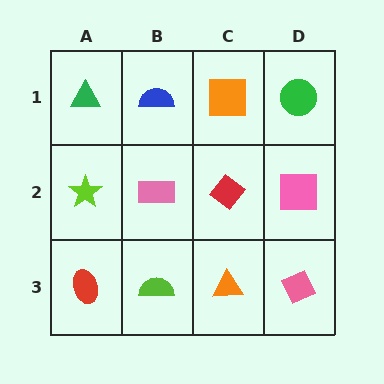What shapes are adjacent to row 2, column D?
A green circle (row 1, column D), a pink diamond (row 3, column D), a red diamond (row 2, column C).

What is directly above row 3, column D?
A pink square.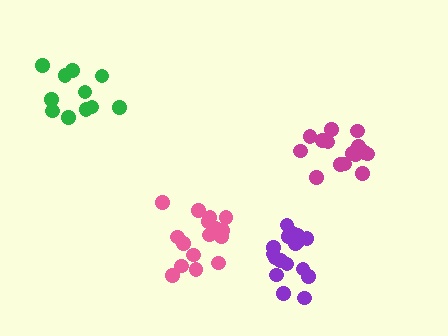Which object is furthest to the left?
The green cluster is leftmost.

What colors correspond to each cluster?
The clusters are colored: purple, green, magenta, pink.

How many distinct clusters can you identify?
There are 4 distinct clusters.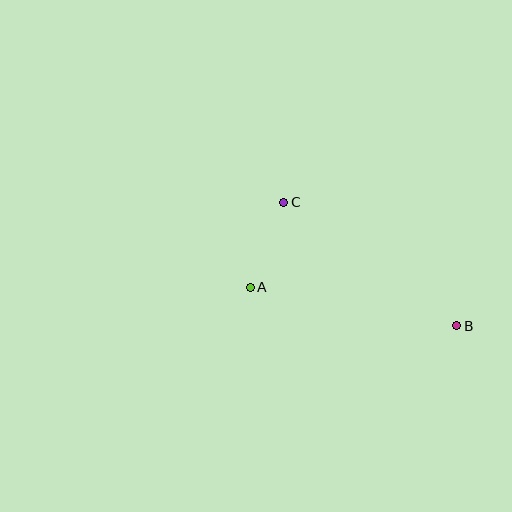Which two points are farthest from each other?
Points B and C are farthest from each other.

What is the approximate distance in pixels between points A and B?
The distance between A and B is approximately 210 pixels.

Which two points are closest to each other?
Points A and C are closest to each other.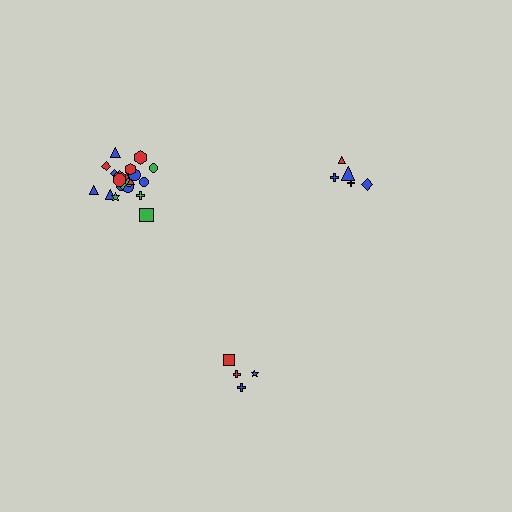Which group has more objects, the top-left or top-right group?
The top-left group.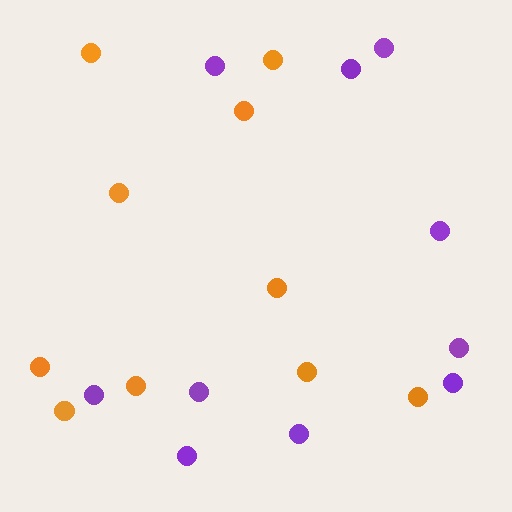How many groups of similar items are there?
There are 2 groups: one group of orange circles (10) and one group of purple circles (10).